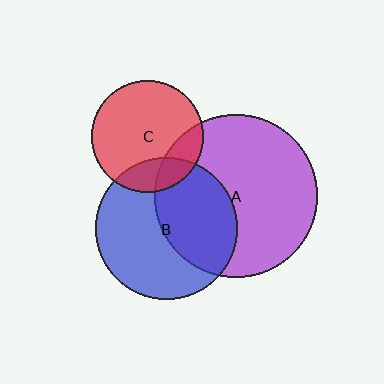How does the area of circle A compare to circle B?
Approximately 1.3 times.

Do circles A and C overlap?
Yes.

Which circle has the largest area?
Circle A (purple).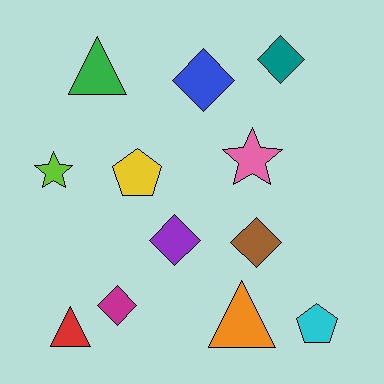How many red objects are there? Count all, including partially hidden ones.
There is 1 red object.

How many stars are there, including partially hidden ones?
There are 2 stars.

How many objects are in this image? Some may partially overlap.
There are 12 objects.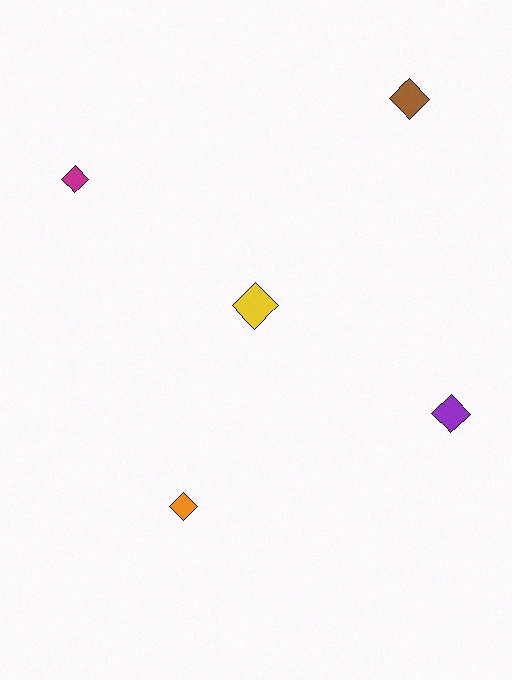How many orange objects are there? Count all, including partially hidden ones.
There is 1 orange object.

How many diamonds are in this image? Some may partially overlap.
There are 5 diamonds.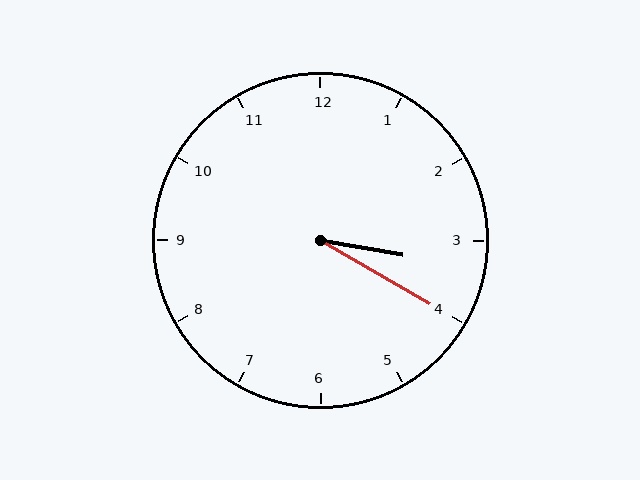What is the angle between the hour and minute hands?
Approximately 20 degrees.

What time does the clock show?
3:20.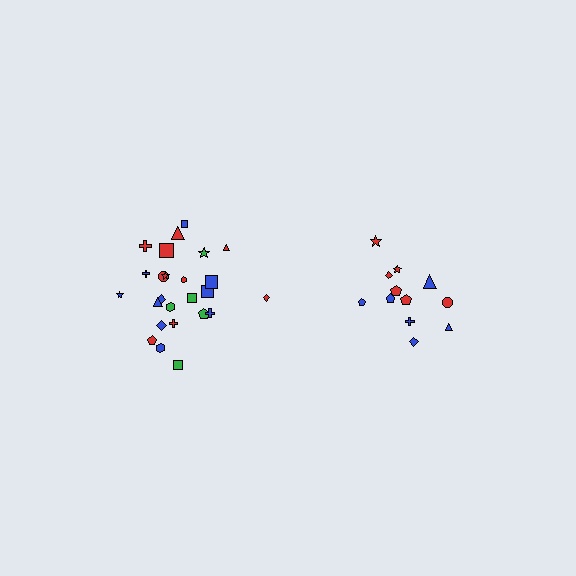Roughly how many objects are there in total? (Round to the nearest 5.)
Roughly 35 objects in total.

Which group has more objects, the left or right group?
The left group.